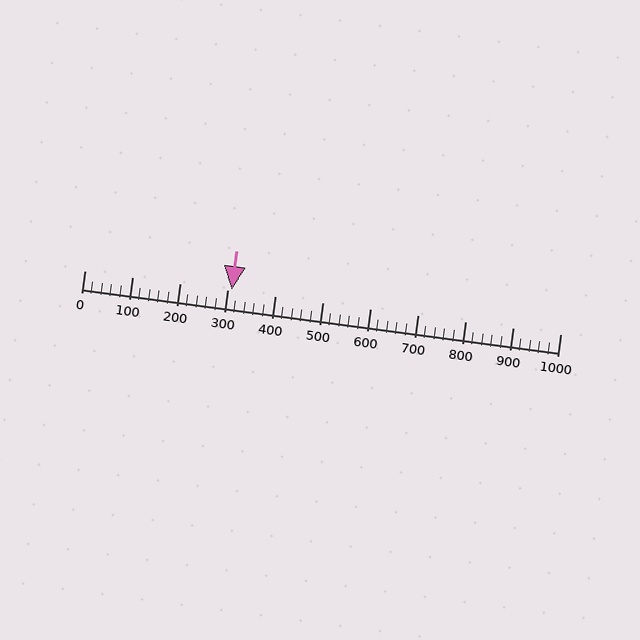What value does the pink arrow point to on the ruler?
The pink arrow points to approximately 310.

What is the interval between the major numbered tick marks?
The major tick marks are spaced 100 units apart.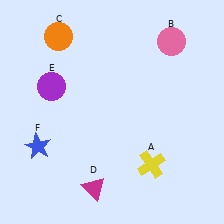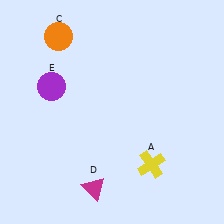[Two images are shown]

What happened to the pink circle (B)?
The pink circle (B) was removed in Image 2. It was in the top-right area of Image 1.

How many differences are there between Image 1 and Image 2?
There are 2 differences between the two images.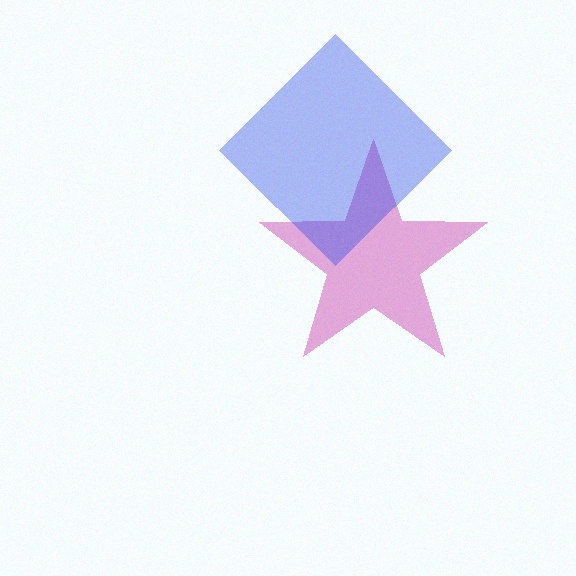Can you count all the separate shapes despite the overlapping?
Yes, there are 2 separate shapes.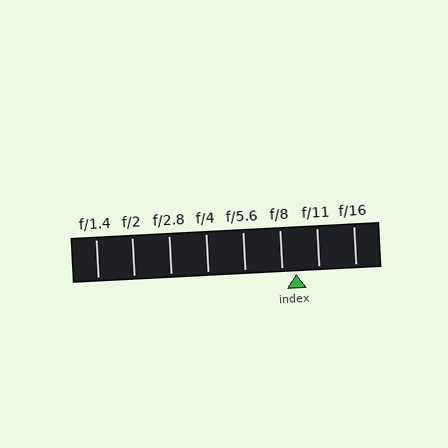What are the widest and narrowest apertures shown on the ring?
The widest aperture shown is f/1.4 and the narrowest is f/16.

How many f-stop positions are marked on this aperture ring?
There are 8 f-stop positions marked.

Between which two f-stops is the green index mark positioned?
The index mark is between f/8 and f/11.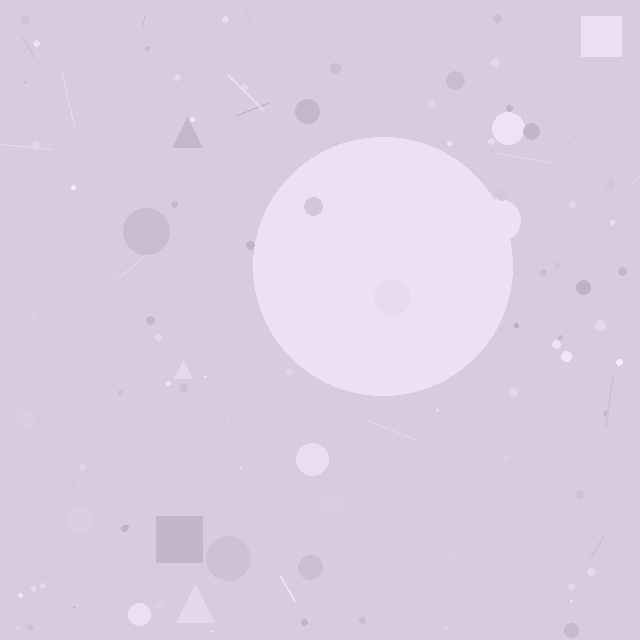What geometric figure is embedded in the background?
A circle is embedded in the background.